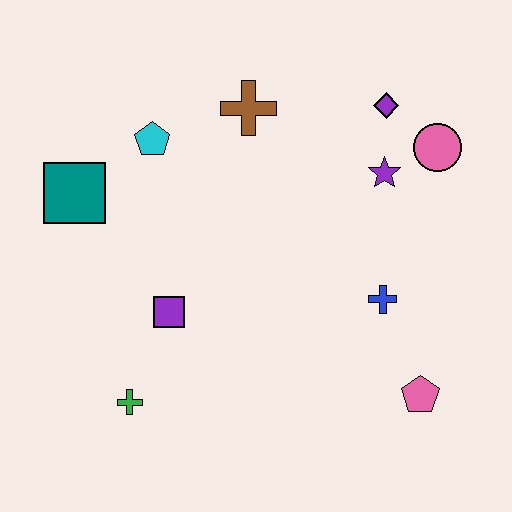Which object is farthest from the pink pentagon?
The teal square is farthest from the pink pentagon.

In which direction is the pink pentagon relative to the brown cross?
The pink pentagon is below the brown cross.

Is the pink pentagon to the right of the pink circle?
No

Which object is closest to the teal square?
The cyan pentagon is closest to the teal square.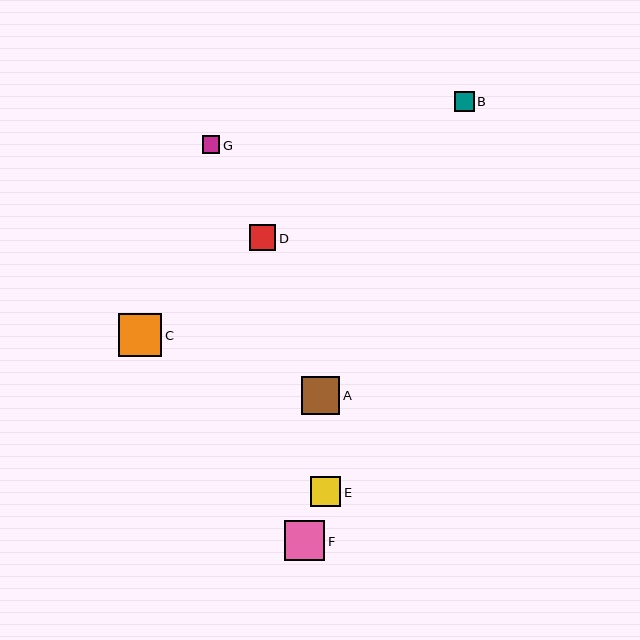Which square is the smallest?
Square G is the smallest with a size of approximately 18 pixels.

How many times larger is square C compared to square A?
Square C is approximately 1.1 times the size of square A.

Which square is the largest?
Square C is the largest with a size of approximately 44 pixels.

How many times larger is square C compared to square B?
Square C is approximately 2.2 times the size of square B.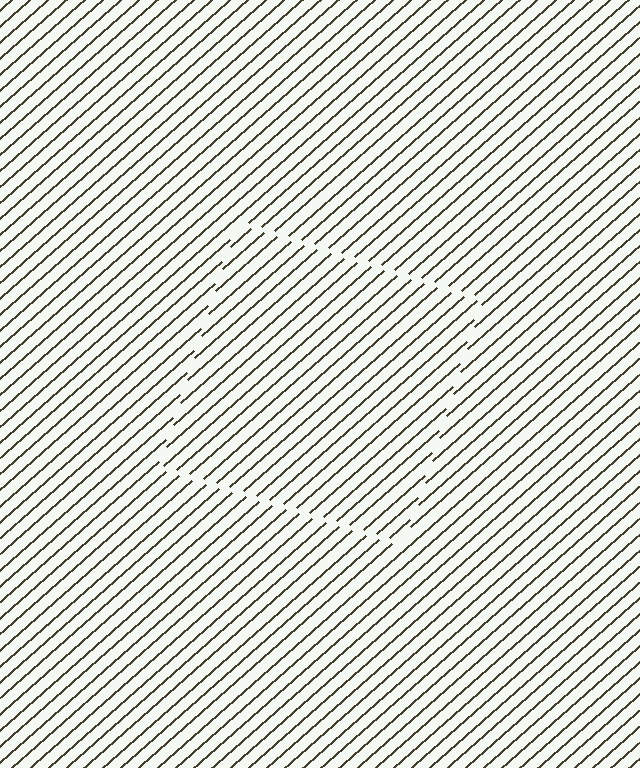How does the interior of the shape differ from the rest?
The interior of the shape contains the same grating, shifted by half a period — the contour is defined by the phase discontinuity where line-ends from the inner and outer gratings abut.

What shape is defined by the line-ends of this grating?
An illusory square. The interior of the shape contains the same grating, shifted by half a period — the contour is defined by the phase discontinuity where line-ends from the inner and outer gratings abut.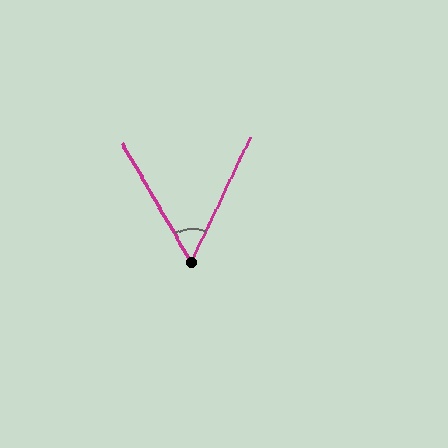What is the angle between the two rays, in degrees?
Approximately 55 degrees.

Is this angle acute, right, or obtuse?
It is acute.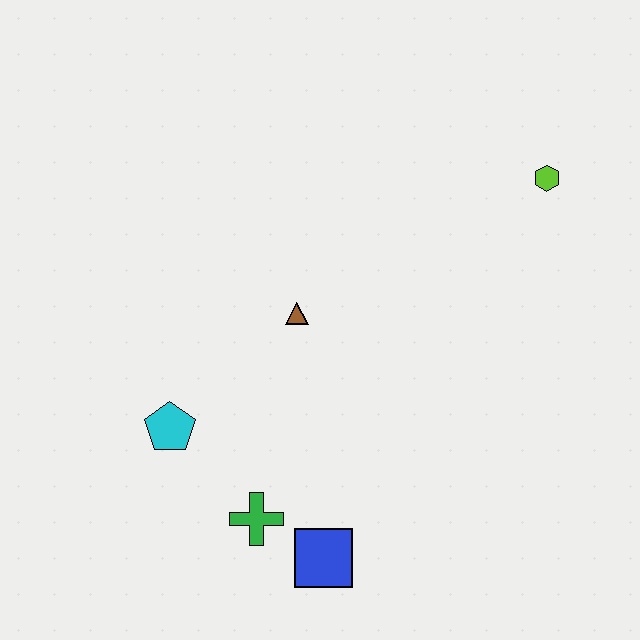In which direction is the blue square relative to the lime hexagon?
The blue square is below the lime hexagon.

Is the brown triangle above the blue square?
Yes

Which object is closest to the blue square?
The green cross is closest to the blue square.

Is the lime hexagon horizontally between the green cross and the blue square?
No